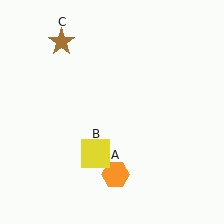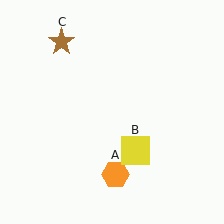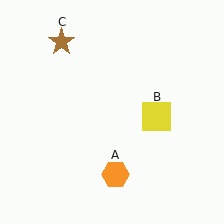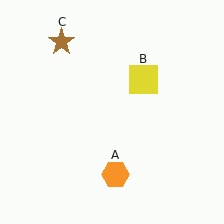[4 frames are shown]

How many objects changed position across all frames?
1 object changed position: yellow square (object B).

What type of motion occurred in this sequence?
The yellow square (object B) rotated counterclockwise around the center of the scene.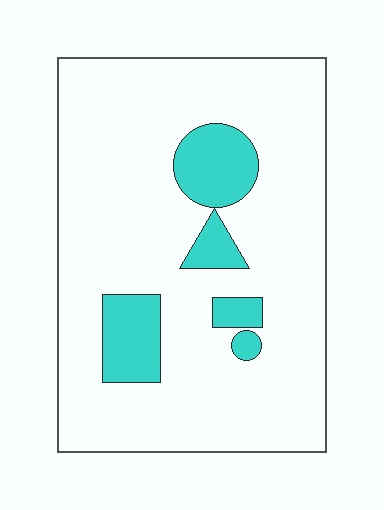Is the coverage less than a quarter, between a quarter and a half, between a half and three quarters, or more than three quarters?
Less than a quarter.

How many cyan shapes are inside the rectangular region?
5.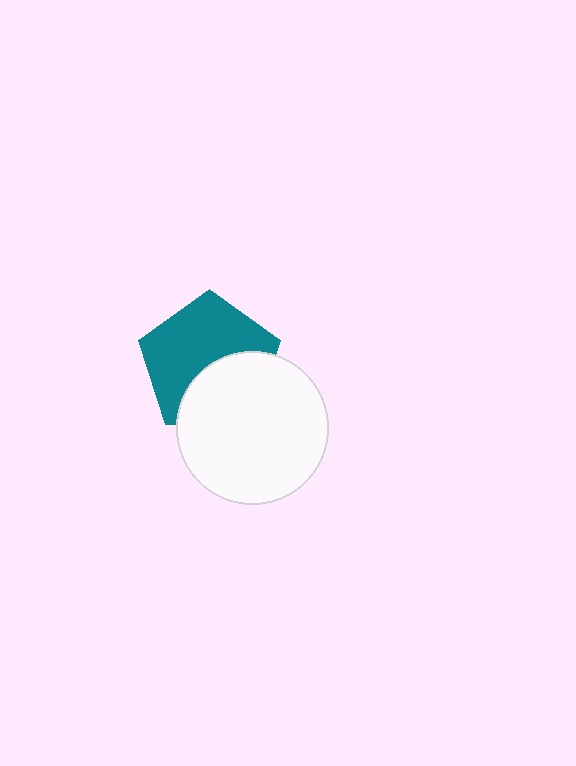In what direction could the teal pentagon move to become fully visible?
The teal pentagon could move up. That would shift it out from behind the white circle entirely.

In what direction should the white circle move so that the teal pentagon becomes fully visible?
The white circle should move down. That is the shortest direction to clear the overlap and leave the teal pentagon fully visible.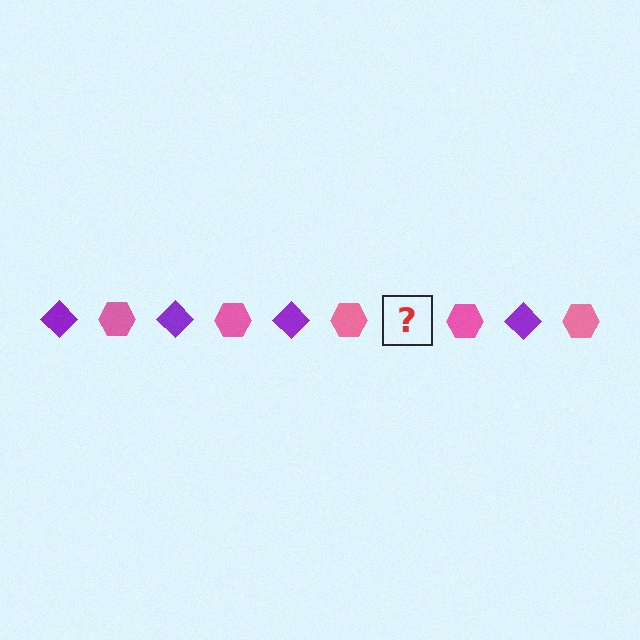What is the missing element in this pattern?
The missing element is a purple diamond.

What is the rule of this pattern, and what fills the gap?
The rule is that the pattern alternates between purple diamond and pink hexagon. The gap should be filled with a purple diamond.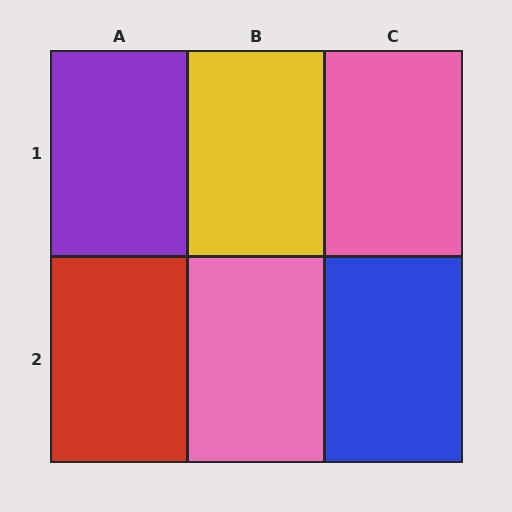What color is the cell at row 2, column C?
Blue.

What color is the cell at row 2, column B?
Pink.